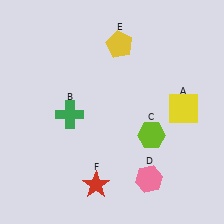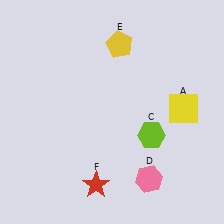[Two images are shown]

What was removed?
The green cross (B) was removed in Image 2.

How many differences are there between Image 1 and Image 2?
There is 1 difference between the two images.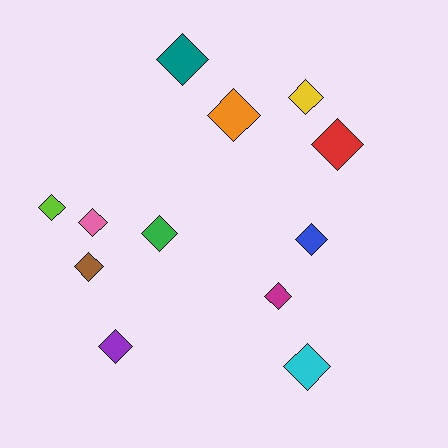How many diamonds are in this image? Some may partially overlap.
There are 12 diamonds.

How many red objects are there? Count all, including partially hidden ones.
There is 1 red object.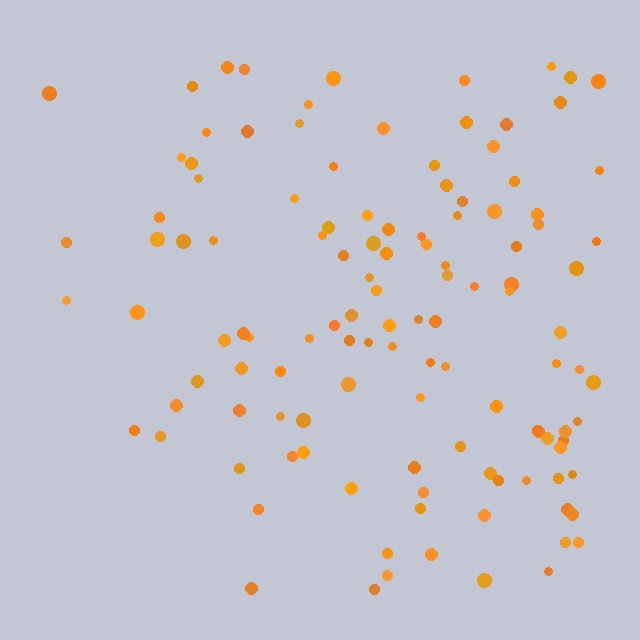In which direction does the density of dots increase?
From left to right, with the right side densest.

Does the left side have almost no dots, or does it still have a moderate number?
Still a moderate number, just noticeably fewer than the right.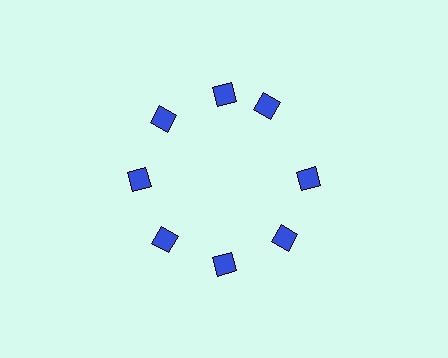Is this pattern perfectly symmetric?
No. The 8 blue diamonds are arranged in a ring, but one element near the 2 o'clock position is rotated out of alignment along the ring, breaking the 8-fold rotational symmetry.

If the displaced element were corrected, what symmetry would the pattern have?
It would have 8-fold rotational symmetry — the pattern would map onto itself every 45 degrees.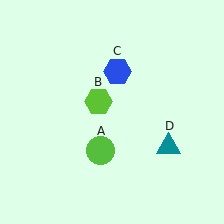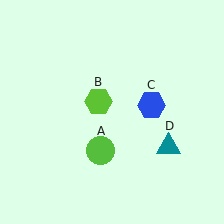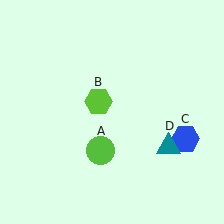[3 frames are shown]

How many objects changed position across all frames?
1 object changed position: blue hexagon (object C).